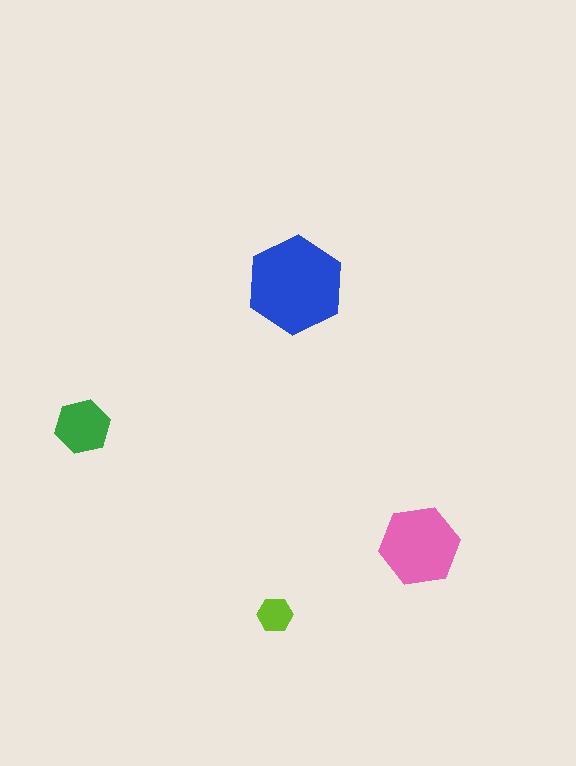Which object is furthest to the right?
The pink hexagon is rightmost.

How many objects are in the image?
There are 4 objects in the image.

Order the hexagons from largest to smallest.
the blue one, the pink one, the green one, the lime one.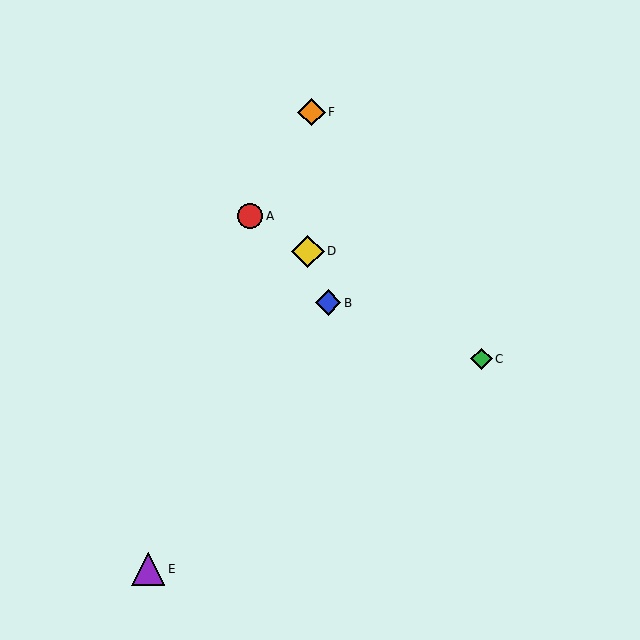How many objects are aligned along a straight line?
3 objects (A, C, D) are aligned along a straight line.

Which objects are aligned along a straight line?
Objects A, C, D are aligned along a straight line.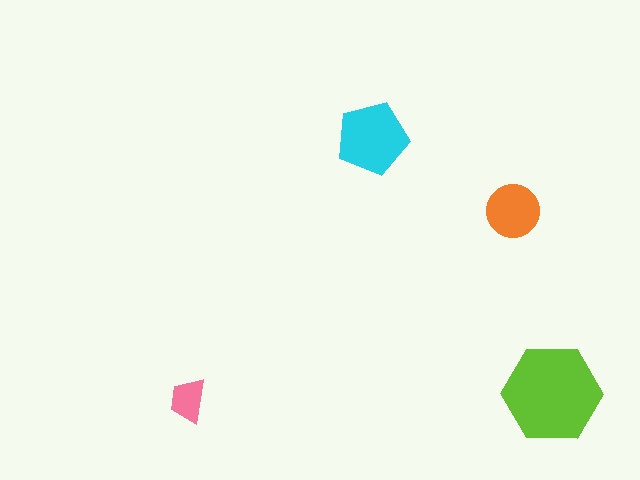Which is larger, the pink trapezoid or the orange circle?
The orange circle.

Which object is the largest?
The lime hexagon.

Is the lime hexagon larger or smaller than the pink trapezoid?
Larger.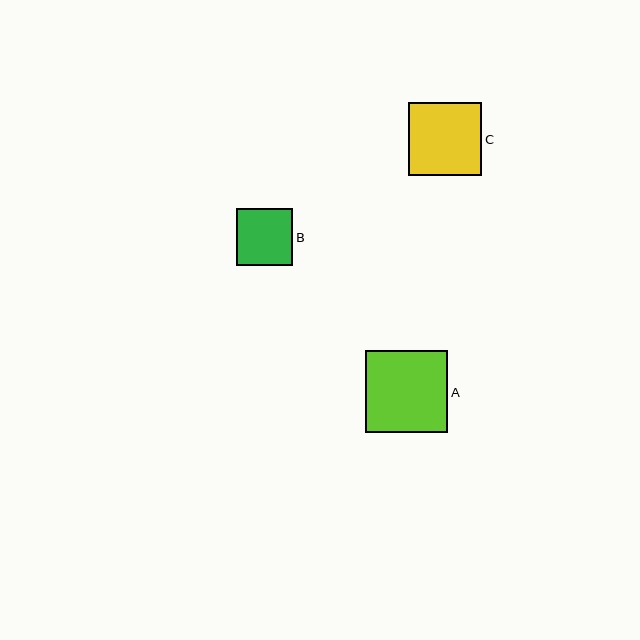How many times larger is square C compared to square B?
Square C is approximately 1.3 times the size of square B.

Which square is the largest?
Square A is the largest with a size of approximately 82 pixels.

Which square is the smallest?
Square B is the smallest with a size of approximately 56 pixels.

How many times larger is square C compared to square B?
Square C is approximately 1.3 times the size of square B.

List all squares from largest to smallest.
From largest to smallest: A, C, B.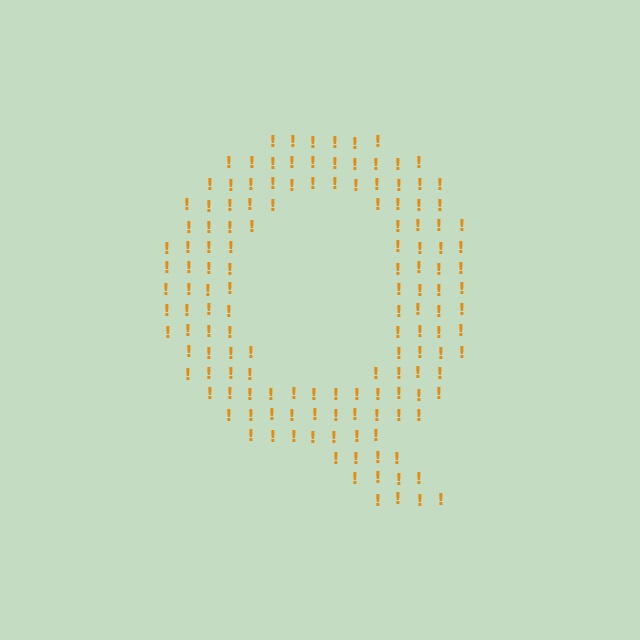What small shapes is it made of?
It is made of small exclamation marks.